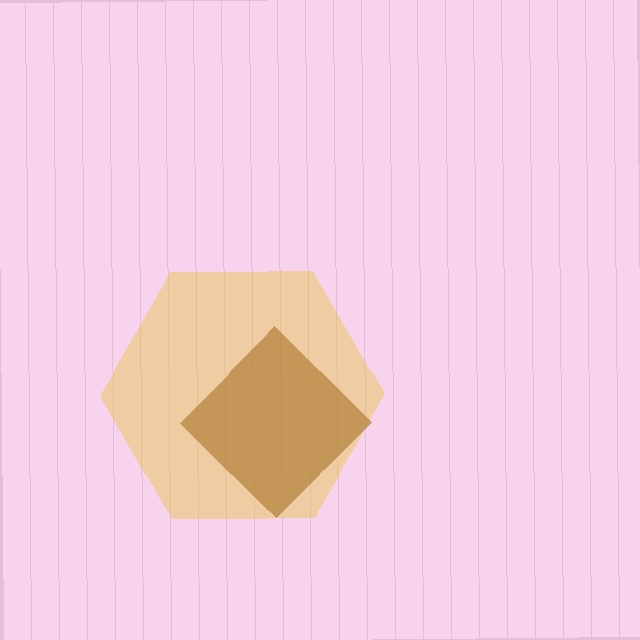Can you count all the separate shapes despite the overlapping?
Yes, there are 2 separate shapes.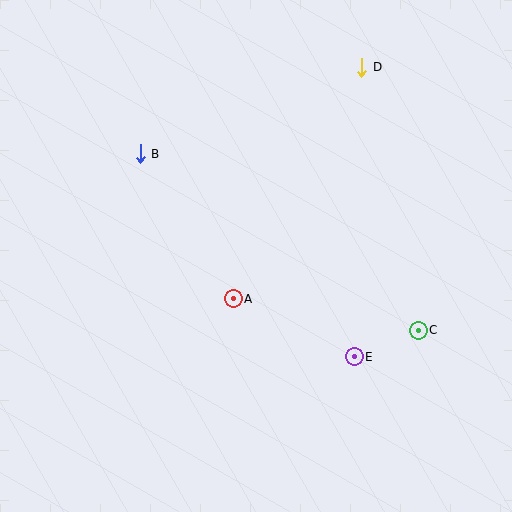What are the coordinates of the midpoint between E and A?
The midpoint between E and A is at (294, 328).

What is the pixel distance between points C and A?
The distance between C and A is 188 pixels.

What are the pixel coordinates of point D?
Point D is at (362, 67).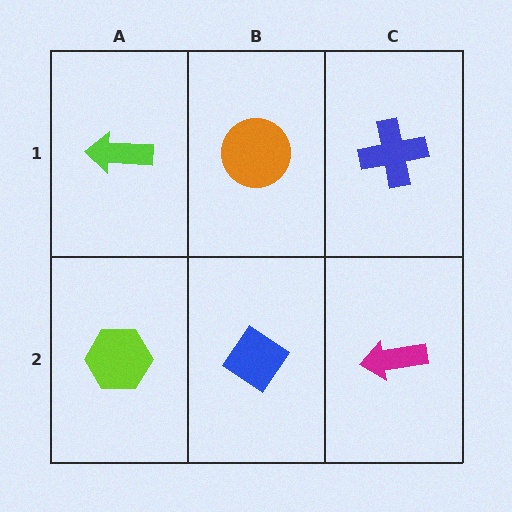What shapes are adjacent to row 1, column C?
A magenta arrow (row 2, column C), an orange circle (row 1, column B).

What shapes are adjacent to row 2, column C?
A blue cross (row 1, column C), a blue diamond (row 2, column B).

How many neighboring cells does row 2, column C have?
2.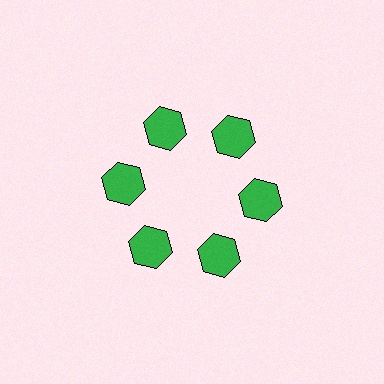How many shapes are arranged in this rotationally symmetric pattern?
There are 6 shapes, arranged in 6 groups of 1.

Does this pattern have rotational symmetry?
Yes, this pattern has 6-fold rotational symmetry. It looks the same after rotating 60 degrees around the center.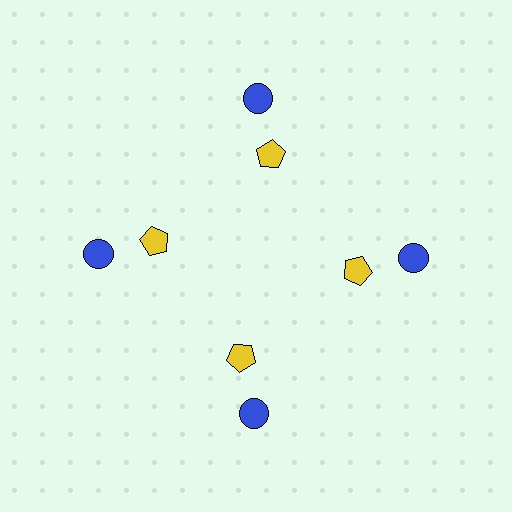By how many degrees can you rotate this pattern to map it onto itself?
The pattern maps onto itself every 90 degrees of rotation.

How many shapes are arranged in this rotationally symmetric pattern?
There are 8 shapes, arranged in 4 groups of 2.